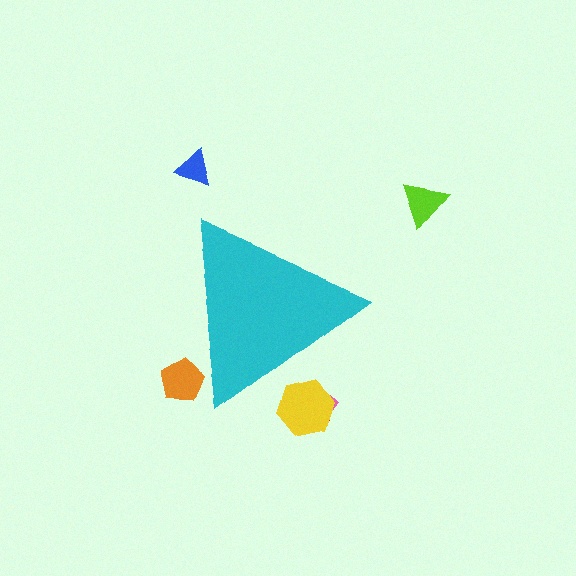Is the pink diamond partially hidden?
Yes, the pink diamond is partially hidden behind the cyan triangle.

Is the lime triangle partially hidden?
No, the lime triangle is fully visible.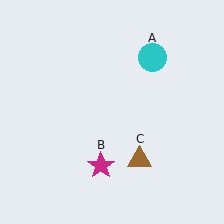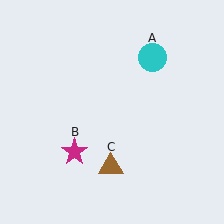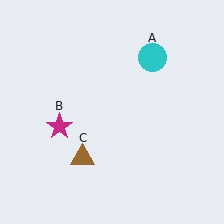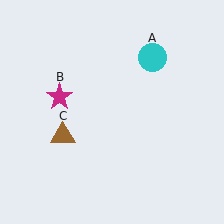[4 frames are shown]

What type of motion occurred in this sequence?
The magenta star (object B), brown triangle (object C) rotated clockwise around the center of the scene.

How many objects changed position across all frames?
2 objects changed position: magenta star (object B), brown triangle (object C).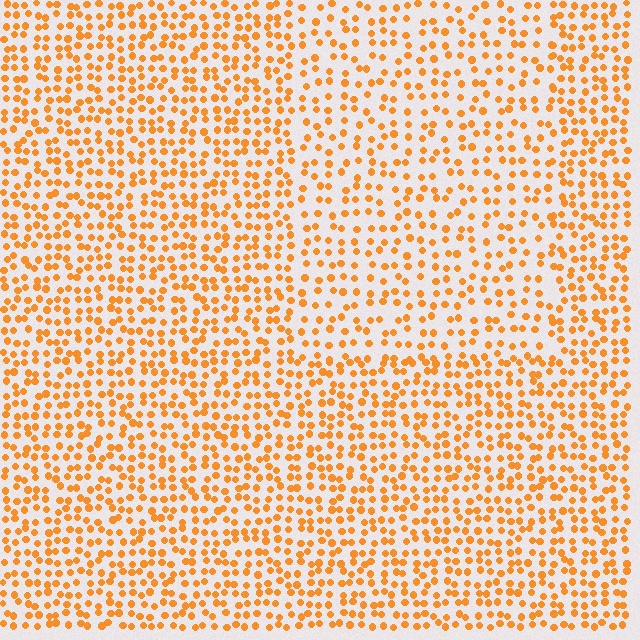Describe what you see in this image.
The image contains small orange elements arranged at two different densities. A rectangle-shaped region is visible where the elements are less densely packed than the surrounding area.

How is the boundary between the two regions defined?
The boundary is defined by a change in element density (approximately 1.5x ratio). All elements are the same color, size, and shape.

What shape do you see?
I see a rectangle.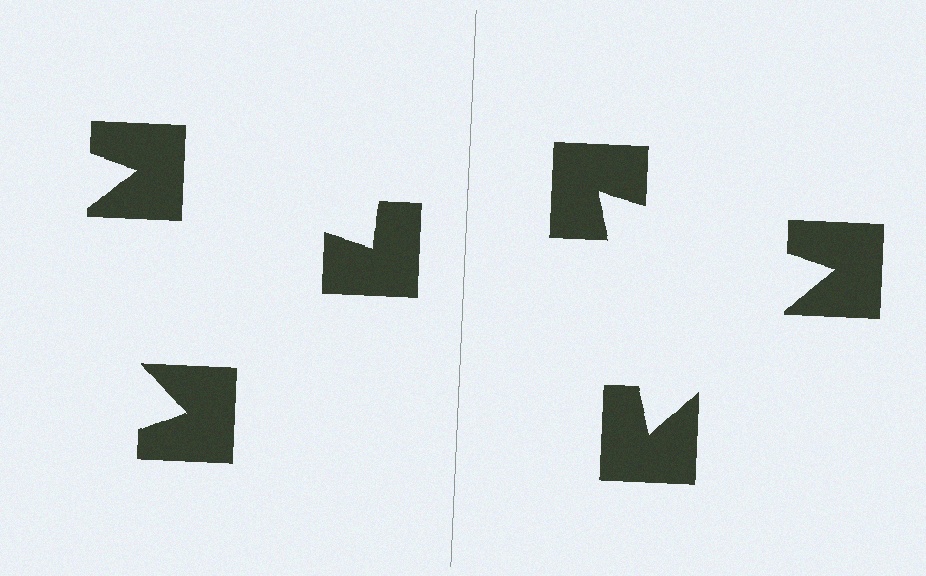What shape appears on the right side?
An illusory triangle.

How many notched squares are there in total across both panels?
6 — 3 on each side.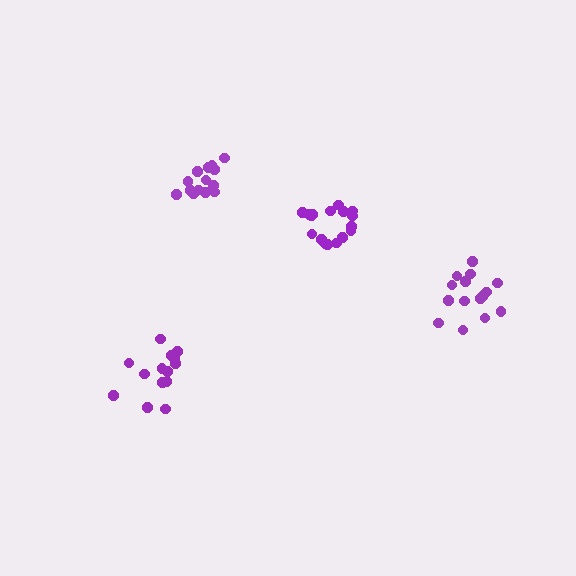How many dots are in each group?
Group 1: 17 dots, Group 2: 14 dots, Group 3: 15 dots, Group 4: 14 dots (60 total).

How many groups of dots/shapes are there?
There are 4 groups.